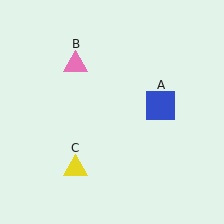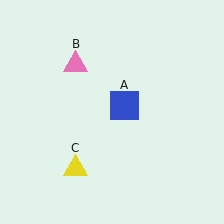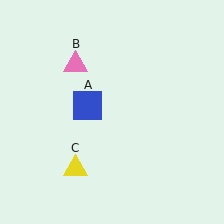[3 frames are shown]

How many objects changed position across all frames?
1 object changed position: blue square (object A).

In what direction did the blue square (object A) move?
The blue square (object A) moved left.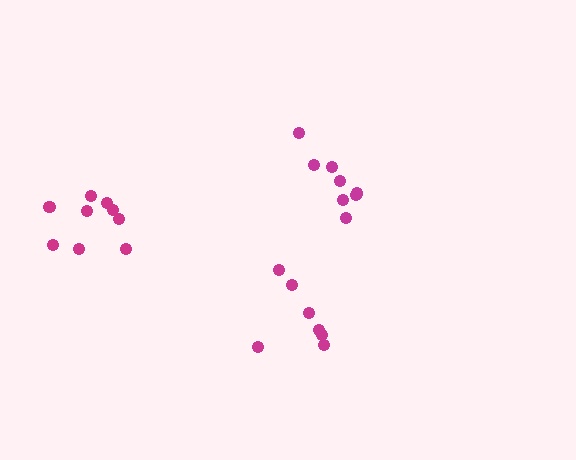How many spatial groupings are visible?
There are 3 spatial groupings.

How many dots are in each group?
Group 1: 9 dots, Group 2: 8 dots, Group 3: 7 dots (24 total).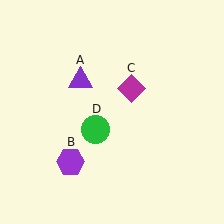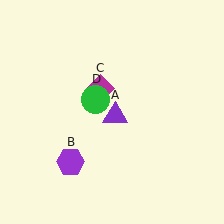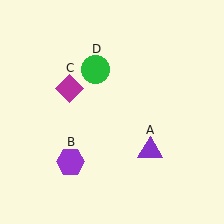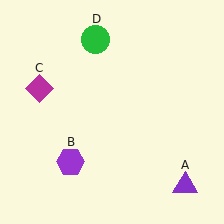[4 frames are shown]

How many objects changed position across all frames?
3 objects changed position: purple triangle (object A), magenta diamond (object C), green circle (object D).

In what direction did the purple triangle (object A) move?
The purple triangle (object A) moved down and to the right.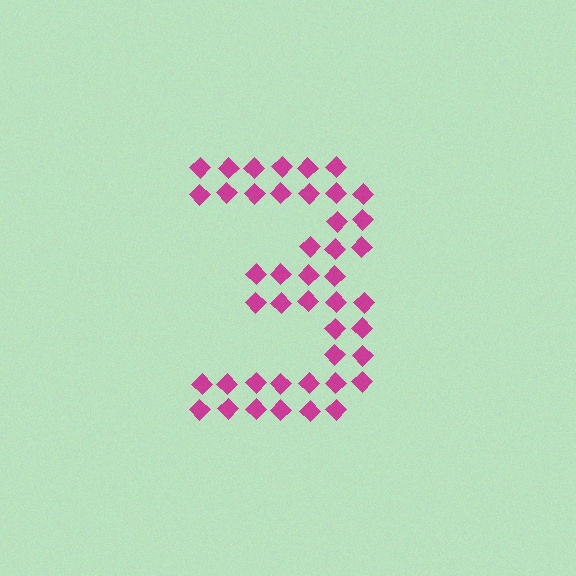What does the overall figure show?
The overall figure shows the digit 3.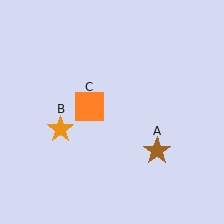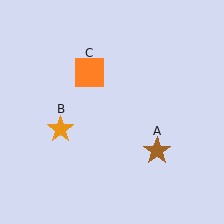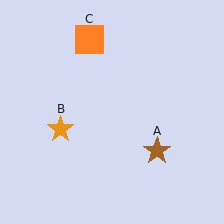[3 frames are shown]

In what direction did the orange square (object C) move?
The orange square (object C) moved up.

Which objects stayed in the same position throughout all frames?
Brown star (object A) and orange star (object B) remained stationary.